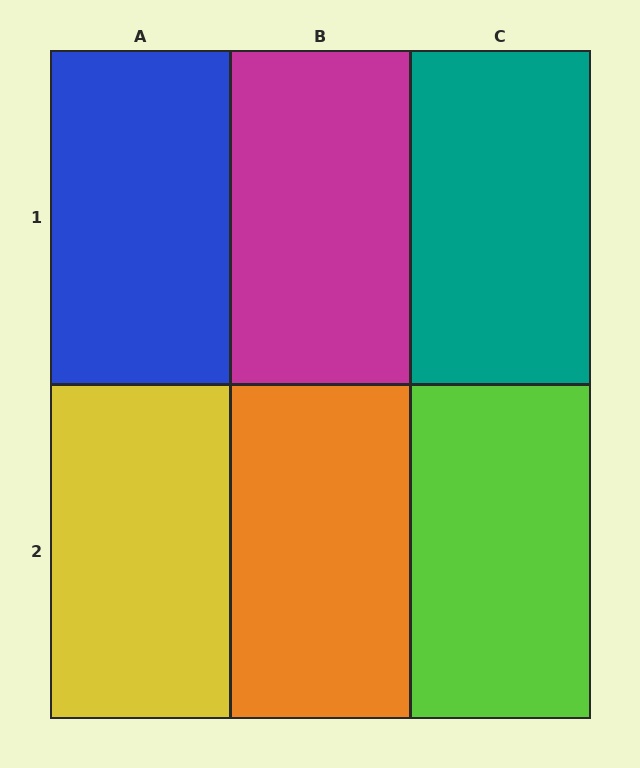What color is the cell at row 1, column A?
Blue.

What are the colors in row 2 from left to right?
Yellow, orange, lime.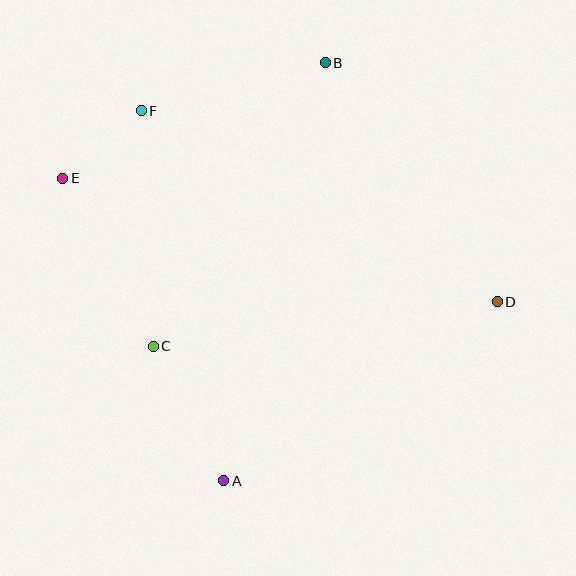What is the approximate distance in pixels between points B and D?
The distance between B and D is approximately 294 pixels.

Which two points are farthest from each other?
Points D and E are farthest from each other.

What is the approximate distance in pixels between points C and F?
The distance between C and F is approximately 236 pixels.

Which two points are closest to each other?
Points E and F are closest to each other.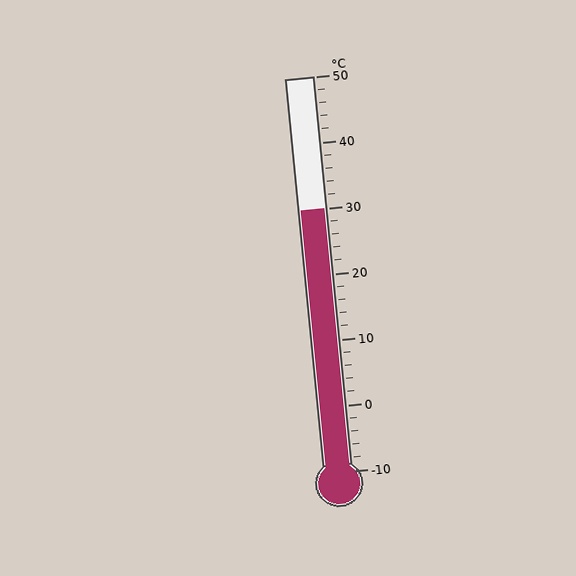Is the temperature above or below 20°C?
The temperature is above 20°C.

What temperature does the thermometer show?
The thermometer shows approximately 30°C.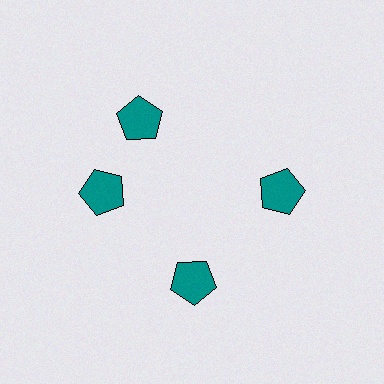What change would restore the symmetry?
The symmetry would be restored by rotating it back into even spacing with its neighbors so that all 4 pentagons sit at equal angles and equal distance from the center.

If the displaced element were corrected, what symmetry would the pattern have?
It would have 4-fold rotational symmetry — the pattern would map onto itself every 90 degrees.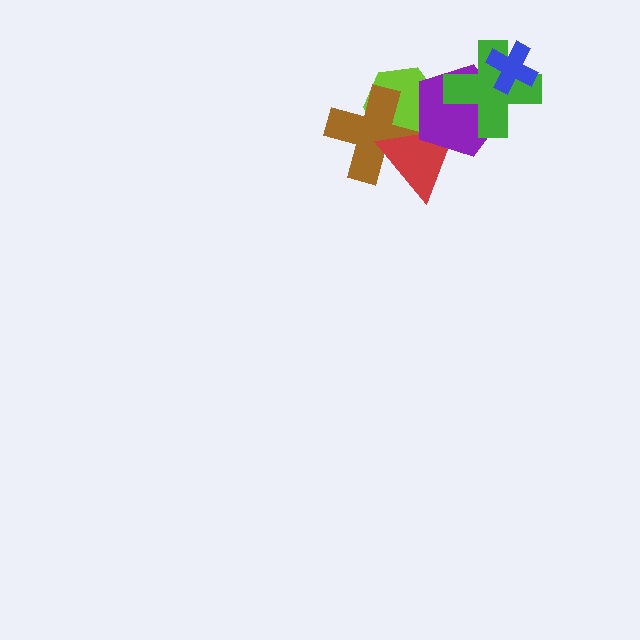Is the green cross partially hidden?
Yes, it is partially covered by another shape.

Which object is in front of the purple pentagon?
The green cross is in front of the purple pentagon.